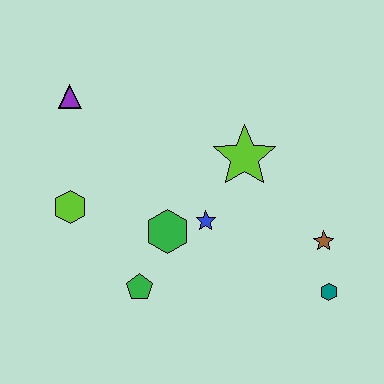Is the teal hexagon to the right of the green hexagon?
Yes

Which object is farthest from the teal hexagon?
The purple triangle is farthest from the teal hexagon.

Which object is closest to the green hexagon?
The blue star is closest to the green hexagon.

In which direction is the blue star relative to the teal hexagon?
The blue star is to the left of the teal hexagon.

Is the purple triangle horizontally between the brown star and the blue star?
No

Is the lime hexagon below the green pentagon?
No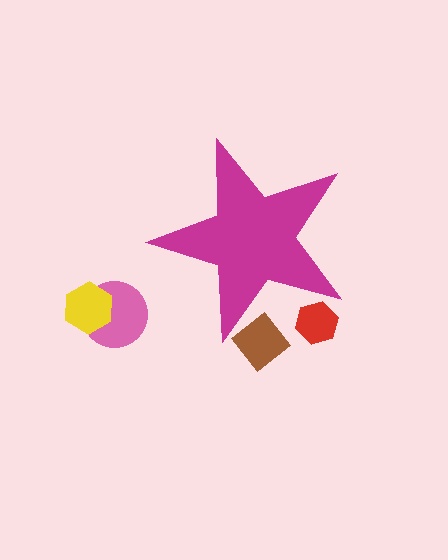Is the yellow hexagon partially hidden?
No, the yellow hexagon is fully visible.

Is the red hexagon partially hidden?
Yes, the red hexagon is partially hidden behind the magenta star.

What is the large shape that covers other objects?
A magenta star.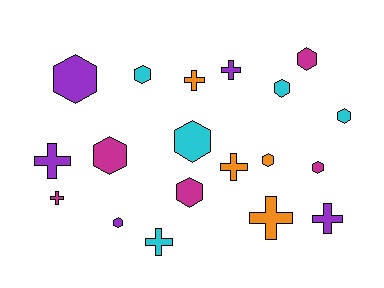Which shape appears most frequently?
Hexagon, with 11 objects.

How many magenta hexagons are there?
There are 4 magenta hexagons.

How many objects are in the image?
There are 19 objects.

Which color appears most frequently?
Magenta, with 5 objects.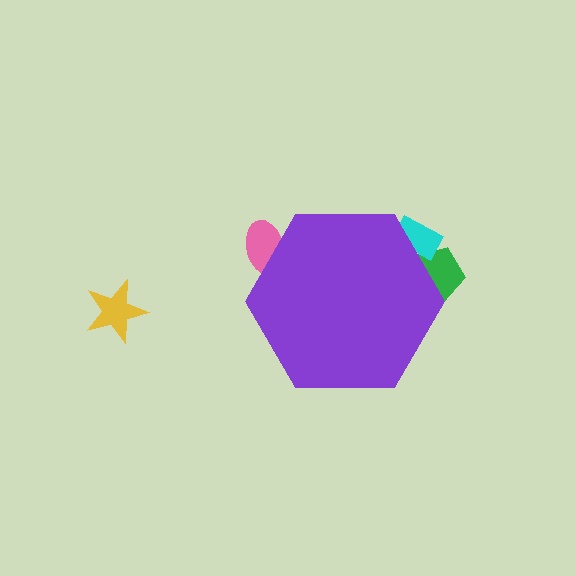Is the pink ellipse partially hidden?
Yes, the pink ellipse is partially hidden behind the purple hexagon.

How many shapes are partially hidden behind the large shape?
3 shapes are partially hidden.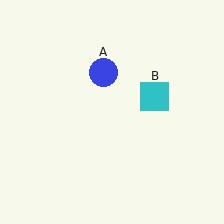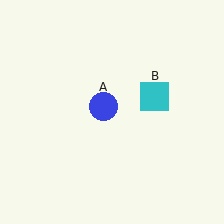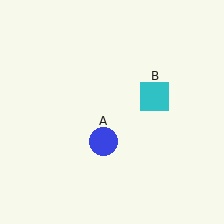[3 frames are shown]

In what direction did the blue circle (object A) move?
The blue circle (object A) moved down.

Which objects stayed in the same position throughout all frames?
Cyan square (object B) remained stationary.